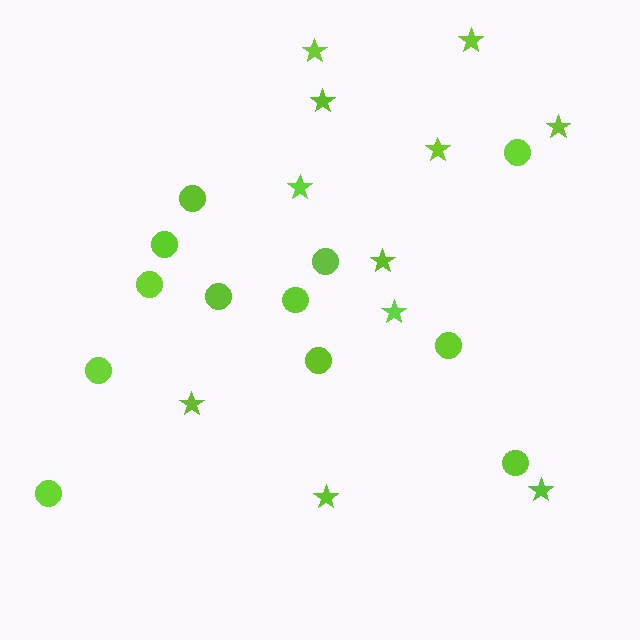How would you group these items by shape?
There are 2 groups: one group of stars (11) and one group of circles (12).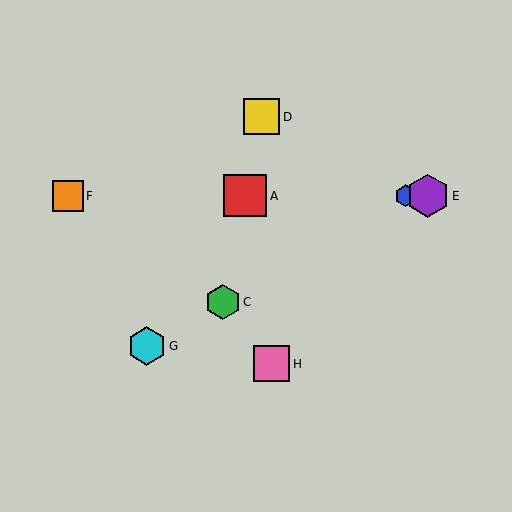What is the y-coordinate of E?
Object E is at y≈196.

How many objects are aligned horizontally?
4 objects (A, B, E, F) are aligned horizontally.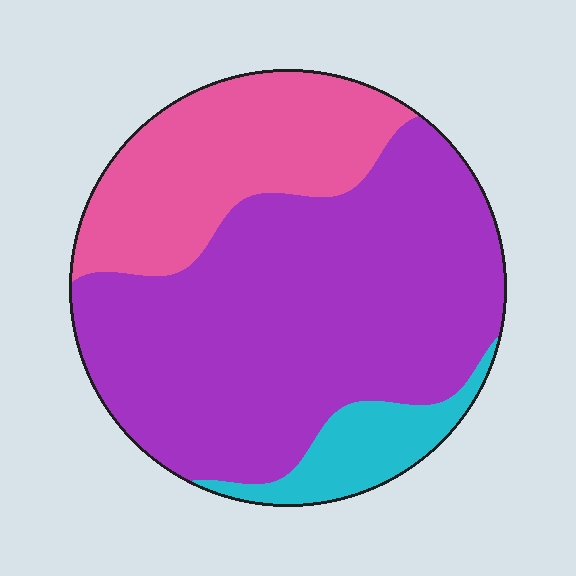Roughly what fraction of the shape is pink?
Pink takes up about one quarter (1/4) of the shape.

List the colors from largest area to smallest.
From largest to smallest: purple, pink, cyan.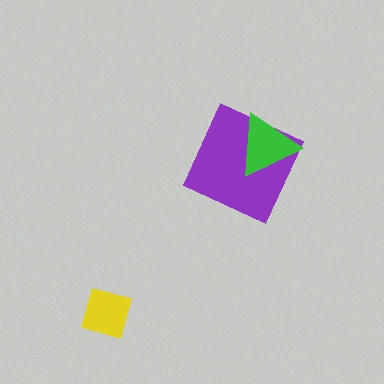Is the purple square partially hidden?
Yes, it is partially covered by another shape.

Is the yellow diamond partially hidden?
No, no other shape covers it.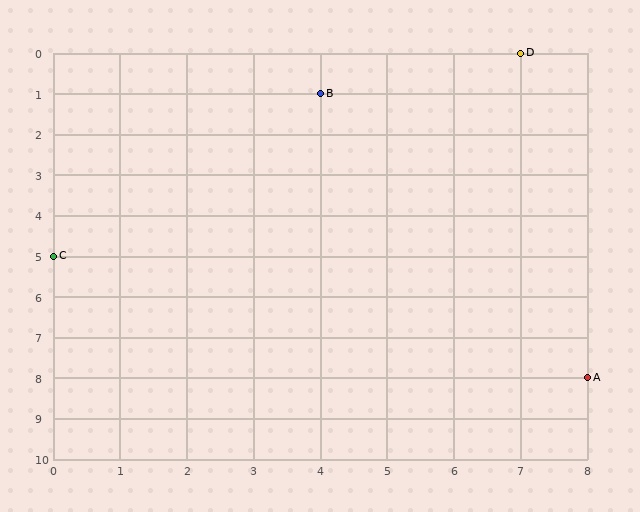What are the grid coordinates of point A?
Point A is at grid coordinates (8, 8).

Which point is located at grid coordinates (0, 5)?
Point C is at (0, 5).